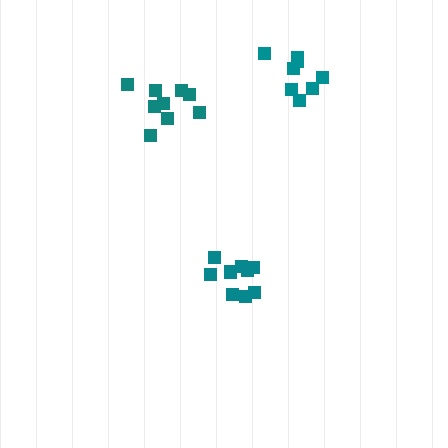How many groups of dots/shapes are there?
There are 3 groups.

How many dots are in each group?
Group 1: 9 dots, Group 2: 10 dots, Group 3: 8 dots (27 total).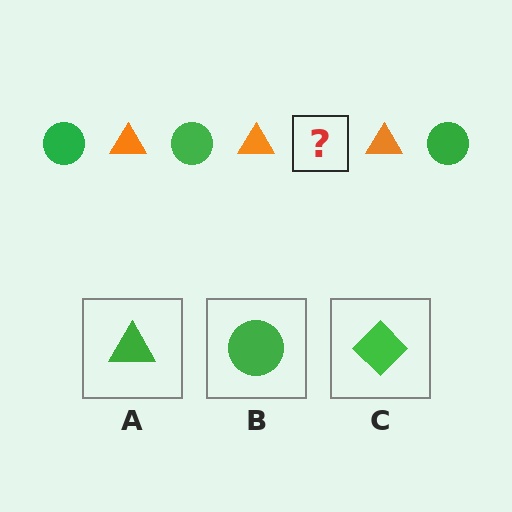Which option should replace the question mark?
Option B.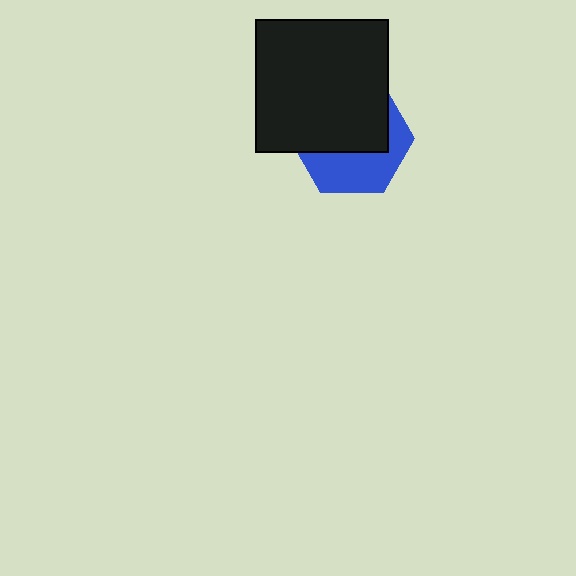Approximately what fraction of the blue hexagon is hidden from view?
Roughly 58% of the blue hexagon is hidden behind the black square.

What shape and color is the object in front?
The object in front is a black square.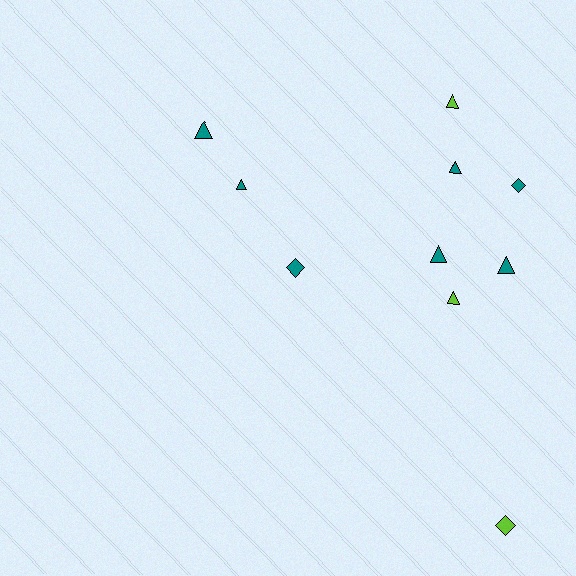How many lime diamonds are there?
There is 1 lime diamond.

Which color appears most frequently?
Teal, with 7 objects.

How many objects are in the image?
There are 10 objects.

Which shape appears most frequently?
Triangle, with 7 objects.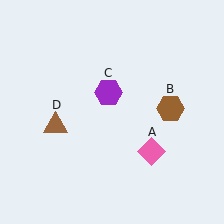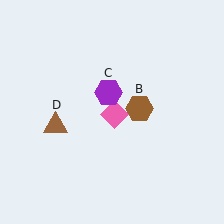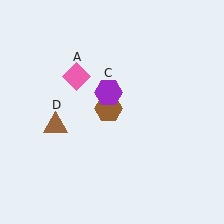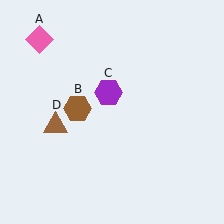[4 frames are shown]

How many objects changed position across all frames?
2 objects changed position: pink diamond (object A), brown hexagon (object B).